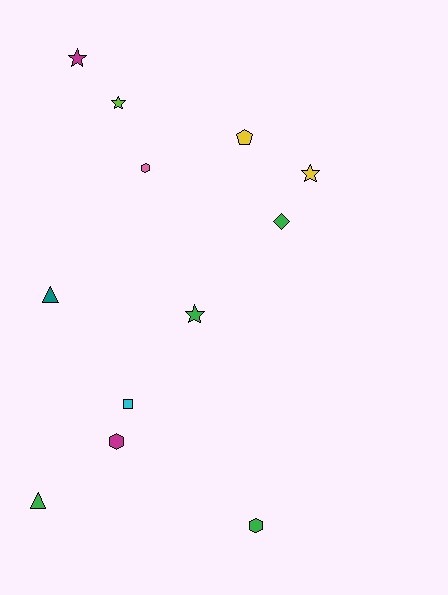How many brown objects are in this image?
There are no brown objects.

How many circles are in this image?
There are no circles.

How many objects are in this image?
There are 12 objects.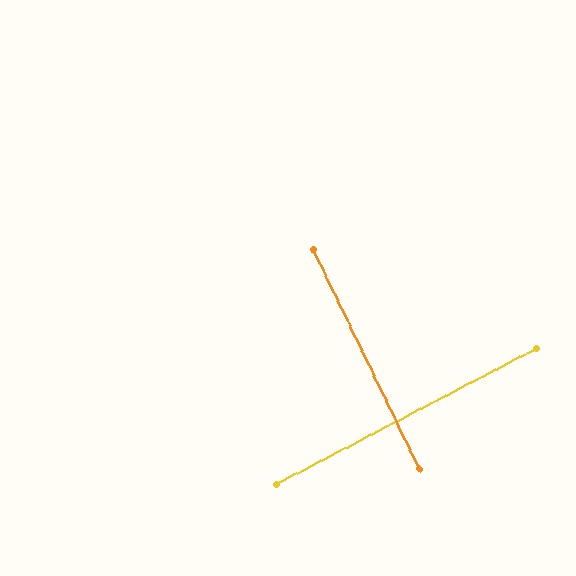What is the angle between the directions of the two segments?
Approximately 88 degrees.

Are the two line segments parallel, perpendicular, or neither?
Perpendicular — they meet at approximately 88°.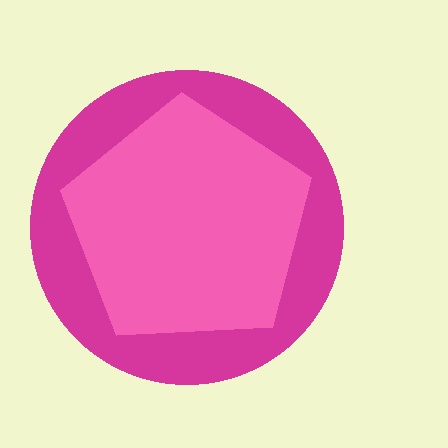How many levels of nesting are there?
2.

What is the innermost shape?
The pink pentagon.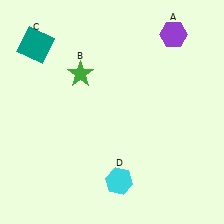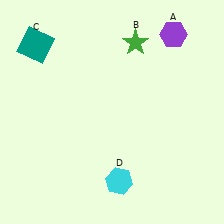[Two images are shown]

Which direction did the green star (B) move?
The green star (B) moved right.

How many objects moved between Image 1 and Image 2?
1 object moved between the two images.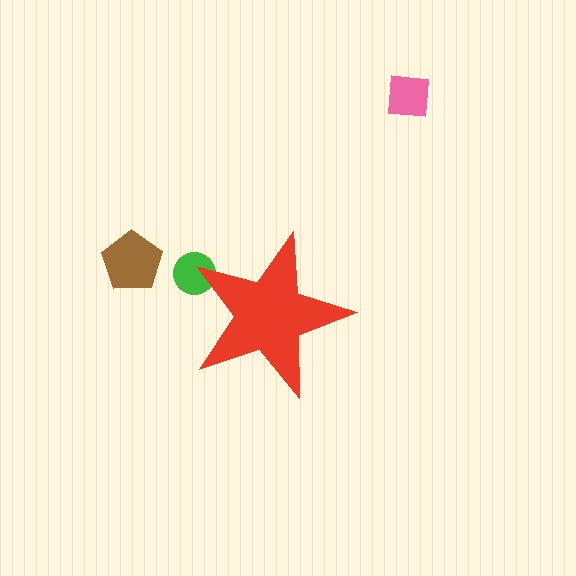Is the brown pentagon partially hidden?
No, the brown pentagon is fully visible.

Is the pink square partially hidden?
No, the pink square is fully visible.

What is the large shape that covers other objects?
A red star.